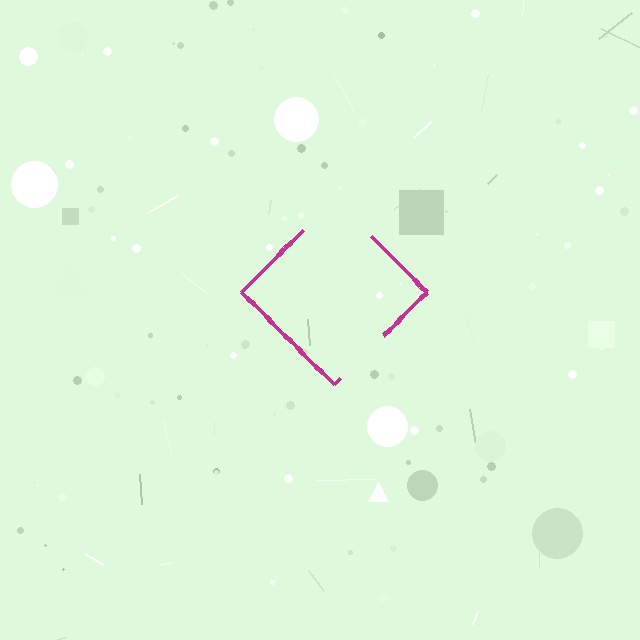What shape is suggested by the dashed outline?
The dashed outline suggests a diamond.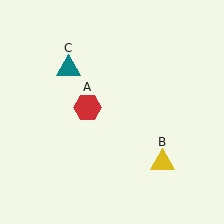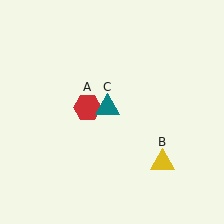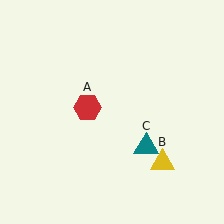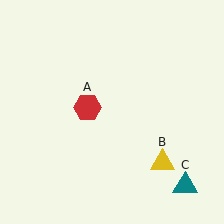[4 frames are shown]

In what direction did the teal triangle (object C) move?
The teal triangle (object C) moved down and to the right.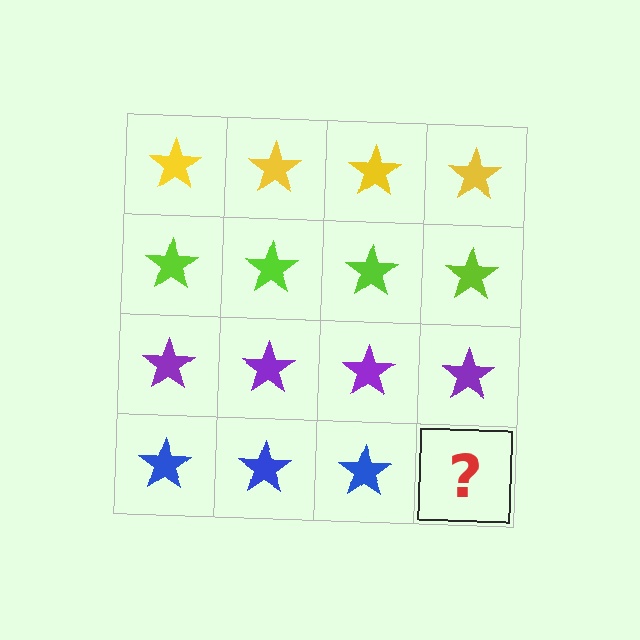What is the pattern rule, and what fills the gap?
The rule is that each row has a consistent color. The gap should be filled with a blue star.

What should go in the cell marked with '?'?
The missing cell should contain a blue star.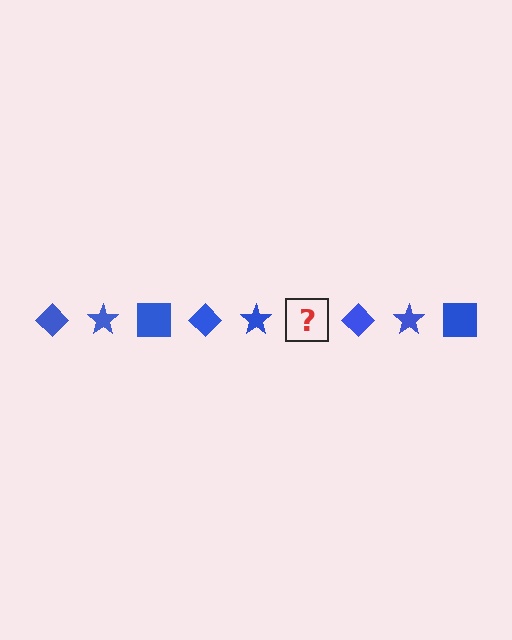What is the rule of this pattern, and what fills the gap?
The rule is that the pattern cycles through diamond, star, square shapes in blue. The gap should be filled with a blue square.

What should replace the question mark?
The question mark should be replaced with a blue square.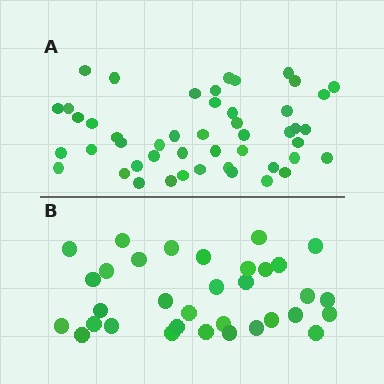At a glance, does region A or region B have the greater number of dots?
Region A (the top region) has more dots.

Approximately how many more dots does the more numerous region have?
Region A has approximately 15 more dots than region B.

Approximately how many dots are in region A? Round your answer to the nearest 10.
About 50 dots. (The exact count is 48, which rounds to 50.)